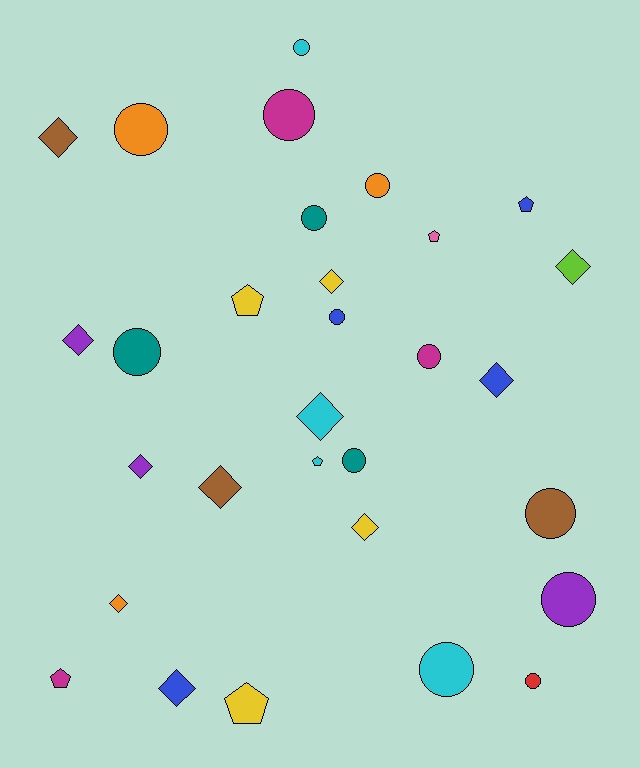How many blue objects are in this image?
There are 4 blue objects.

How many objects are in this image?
There are 30 objects.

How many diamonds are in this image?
There are 11 diamonds.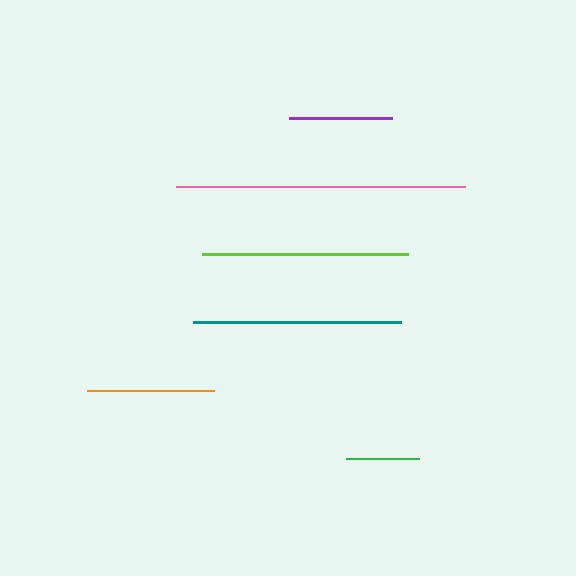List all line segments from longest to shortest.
From longest to shortest: pink, teal, lime, orange, purple, green.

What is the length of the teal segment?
The teal segment is approximately 208 pixels long.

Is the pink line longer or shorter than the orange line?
The pink line is longer than the orange line.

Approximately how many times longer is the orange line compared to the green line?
The orange line is approximately 1.7 times the length of the green line.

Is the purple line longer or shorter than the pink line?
The pink line is longer than the purple line.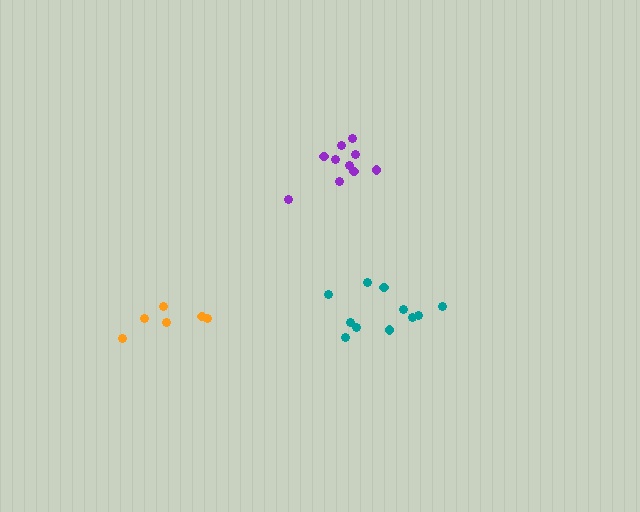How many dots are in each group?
Group 1: 6 dots, Group 2: 11 dots, Group 3: 10 dots (27 total).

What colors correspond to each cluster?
The clusters are colored: orange, teal, purple.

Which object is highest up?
The purple cluster is topmost.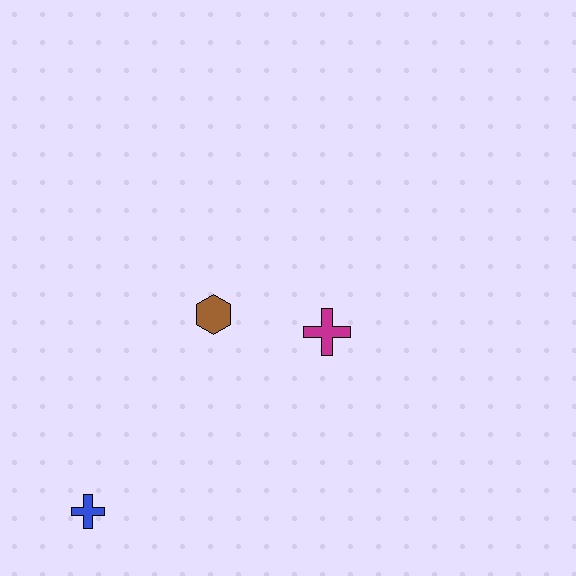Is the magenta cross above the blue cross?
Yes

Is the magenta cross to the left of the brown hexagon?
No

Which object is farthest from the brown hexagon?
The blue cross is farthest from the brown hexagon.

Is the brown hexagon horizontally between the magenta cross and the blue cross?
Yes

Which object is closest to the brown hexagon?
The magenta cross is closest to the brown hexagon.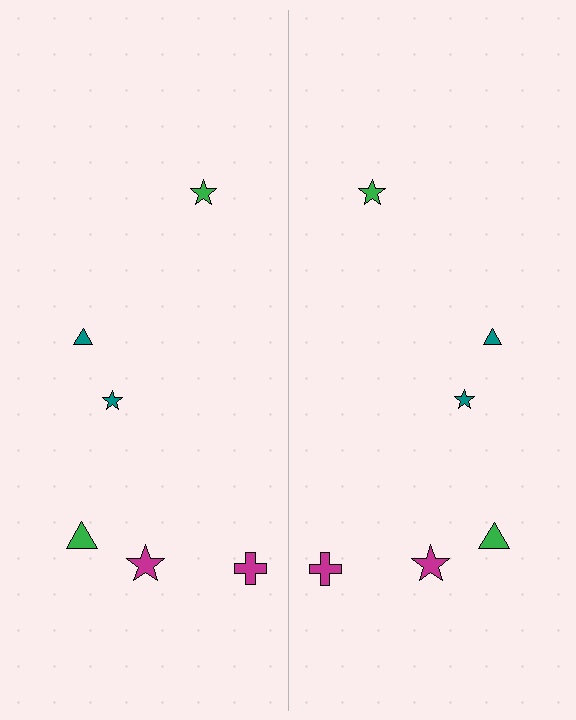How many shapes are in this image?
There are 12 shapes in this image.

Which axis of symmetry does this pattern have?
The pattern has a vertical axis of symmetry running through the center of the image.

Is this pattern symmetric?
Yes, this pattern has bilateral (reflection) symmetry.